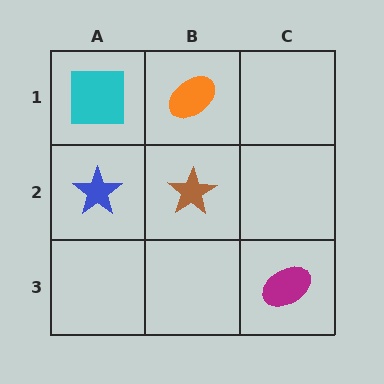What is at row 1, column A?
A cyan square.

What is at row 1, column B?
An orange ellipse.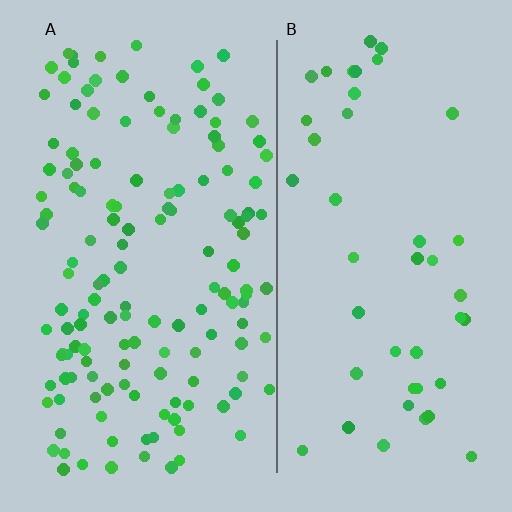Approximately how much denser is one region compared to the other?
Approximately 3.1× — region A over region B.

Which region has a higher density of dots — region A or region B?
A (the left).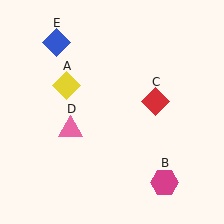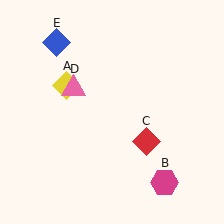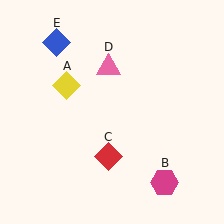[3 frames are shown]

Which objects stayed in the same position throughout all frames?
Yellow diamond (object A) and magenta hexagon (object B) and blue diamond (object E) remained stationary.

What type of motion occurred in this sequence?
The red diamond (object C), pink triangle (object D) rotated clockwise around the center of the scene.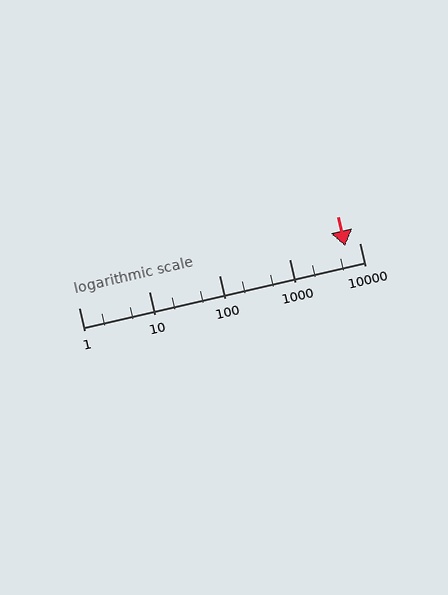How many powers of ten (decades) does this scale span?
The scale spans 4 decades, from 1 to 10000.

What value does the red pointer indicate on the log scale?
The pointer indicates approximately 6300.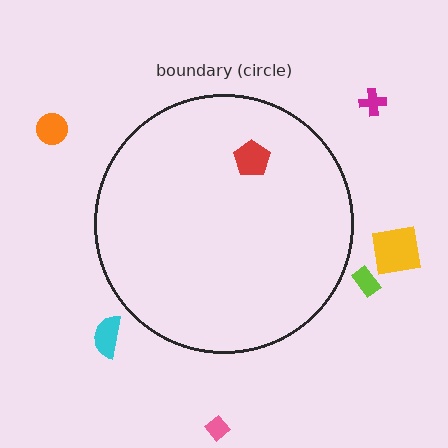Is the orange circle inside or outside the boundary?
Outside.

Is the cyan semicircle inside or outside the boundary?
Outside.